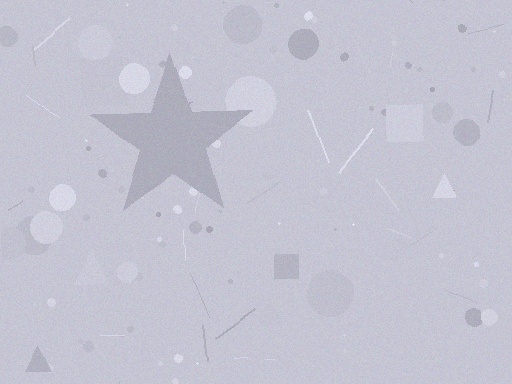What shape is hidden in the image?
A star is hidden in the image.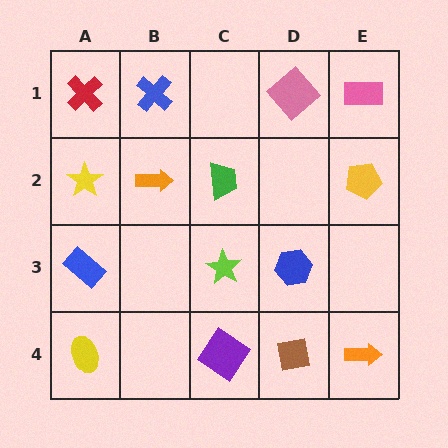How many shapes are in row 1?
4 shapes.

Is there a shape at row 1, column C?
No, that cell is empty.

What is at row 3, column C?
A lime star.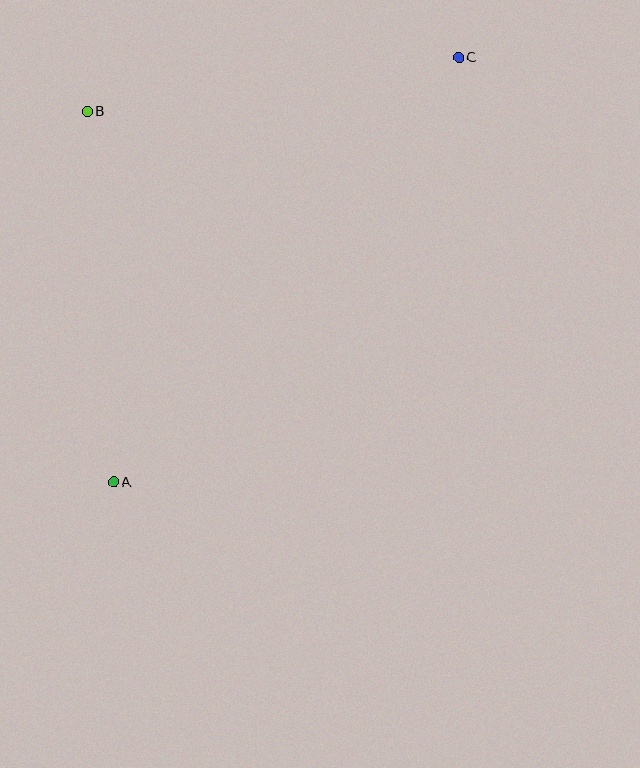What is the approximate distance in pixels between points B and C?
The distance between B and C is approximately 375 pixels.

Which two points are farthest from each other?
Points A and C are farthest from each other.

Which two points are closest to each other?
Points A and B are closest to each other.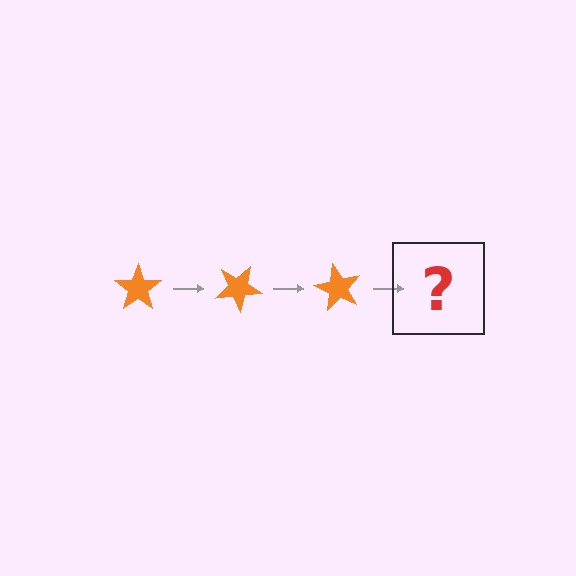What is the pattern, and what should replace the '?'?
The pattern is that the star rotates 30 degrees each step. The '?' should be an orange star rotated 90 degrees.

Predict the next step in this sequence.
The next step is an orange star rotated 90 degrees.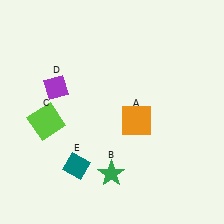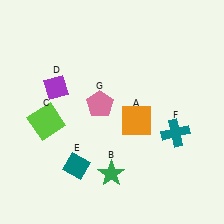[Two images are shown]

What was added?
A teal cross (F), a pink pentagon (G) were added in Image 2.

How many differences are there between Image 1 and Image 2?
There are 2 differences between the two images.